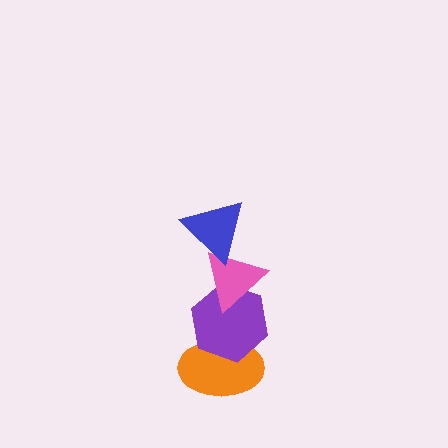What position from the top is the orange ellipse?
The orange ellipse is 4th from the top.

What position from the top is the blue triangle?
The blue triangle is 1st from the top.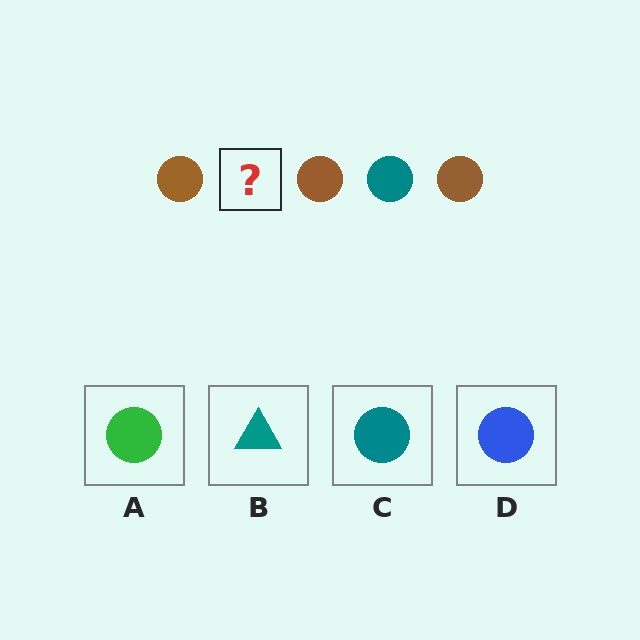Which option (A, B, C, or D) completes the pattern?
C.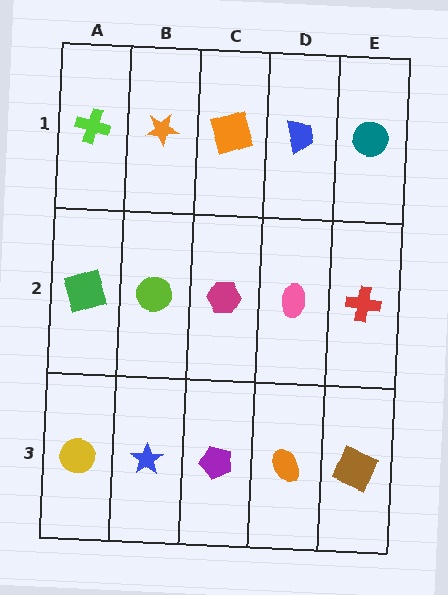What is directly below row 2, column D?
An orange ellipse.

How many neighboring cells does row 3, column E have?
2.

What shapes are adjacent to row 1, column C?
A magenta hexagon (row 2, column C), an orange star (row 1, column B), a blue trapezoid (row 1, column D).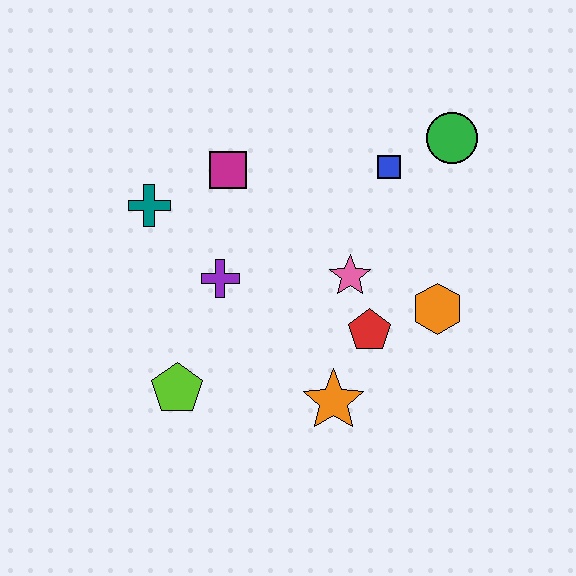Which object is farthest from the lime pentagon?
The green circle is farthest from the lime pentagon.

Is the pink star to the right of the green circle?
No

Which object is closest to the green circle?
The blue square is closest to the green circle.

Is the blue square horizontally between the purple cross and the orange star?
No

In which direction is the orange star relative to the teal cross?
The orange star is below the teal cross.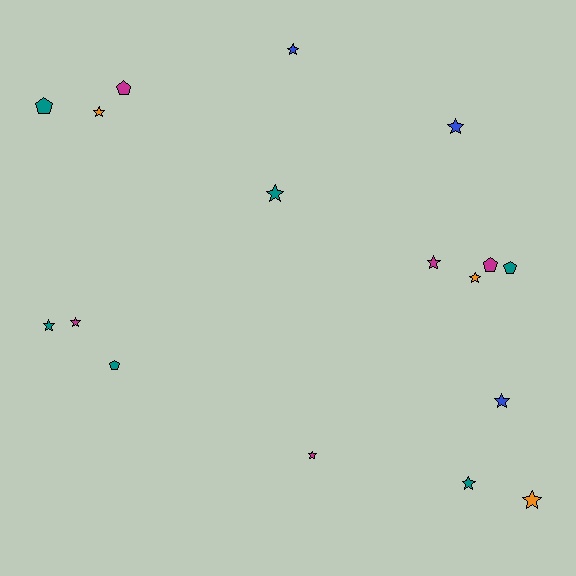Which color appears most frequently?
Teal, with 6 objects.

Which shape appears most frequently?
Star, with 12 objects.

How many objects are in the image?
There are 17 objects.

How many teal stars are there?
There are 3 teal stars.